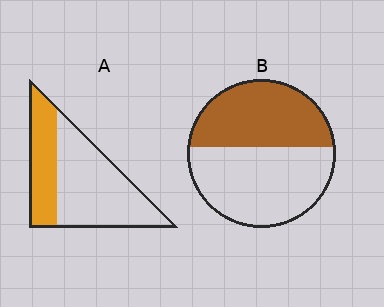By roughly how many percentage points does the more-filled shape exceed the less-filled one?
By roughly 10 percentage points (B over A).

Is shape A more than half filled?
No.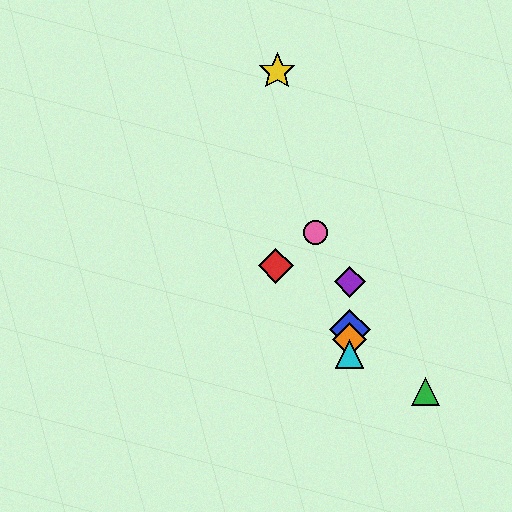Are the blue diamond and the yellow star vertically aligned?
No, the blue diamond is at x≈350 and the yellow star is at x≈277.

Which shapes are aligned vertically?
The blue diamond, the purple diamond, the orange diamond, the cyan triangle are aligned vertically.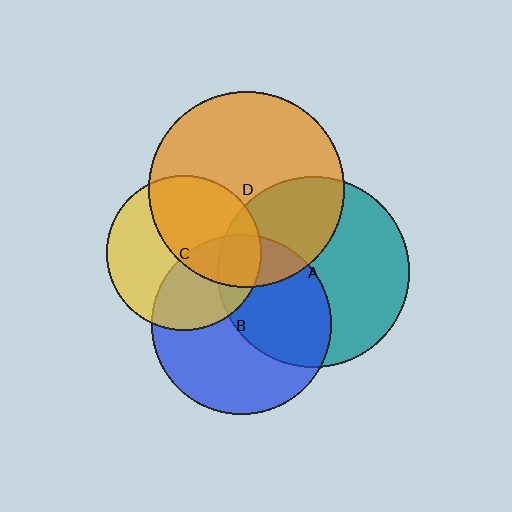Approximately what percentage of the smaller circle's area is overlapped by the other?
Approximately 45%.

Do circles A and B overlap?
Yes.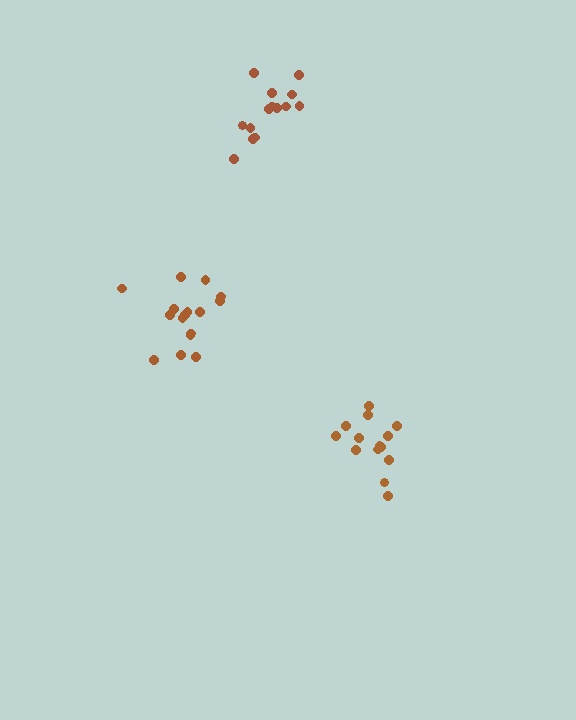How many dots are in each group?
Group 1: 14 dots, Group 2: 14 dots, Group 3: 16 dots (44 total).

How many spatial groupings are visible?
There are 3 spatial groupings.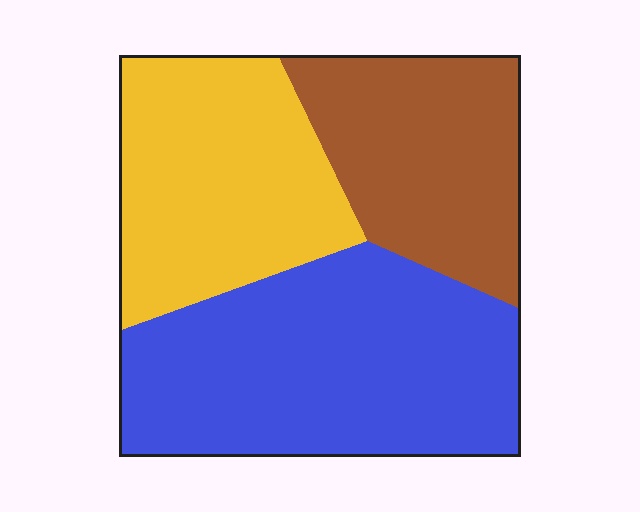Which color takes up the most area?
Blue, at roughly 45%.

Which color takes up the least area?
Brown, at roughly 25%.